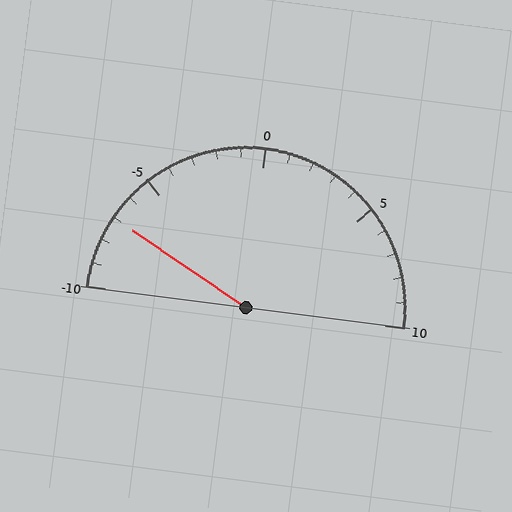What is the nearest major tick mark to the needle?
The nearest major tick mark is -5.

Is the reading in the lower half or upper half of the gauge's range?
The reading is in the lower half of the range (-10 to 10).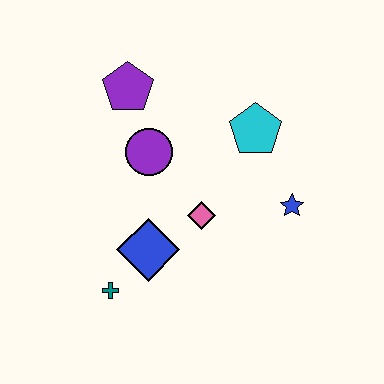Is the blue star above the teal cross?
Yes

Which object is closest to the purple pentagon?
The purple circle is closest to the purple pentagon.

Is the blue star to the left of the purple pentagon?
No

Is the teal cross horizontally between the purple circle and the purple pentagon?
No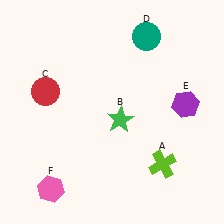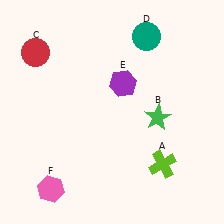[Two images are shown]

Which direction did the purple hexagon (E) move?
The purple hexagon (E) moved left.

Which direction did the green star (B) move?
The green star (B) moved right.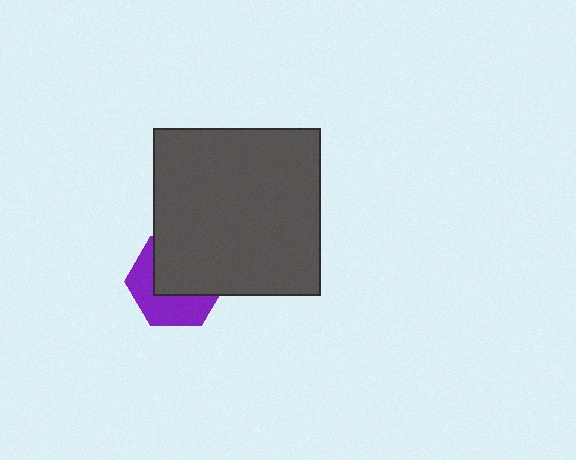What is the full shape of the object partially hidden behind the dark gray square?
The partially hidden object is a purple hexagon.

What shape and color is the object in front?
The object in front is a dark gray square.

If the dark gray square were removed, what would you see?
You would see the complete purple hexagon.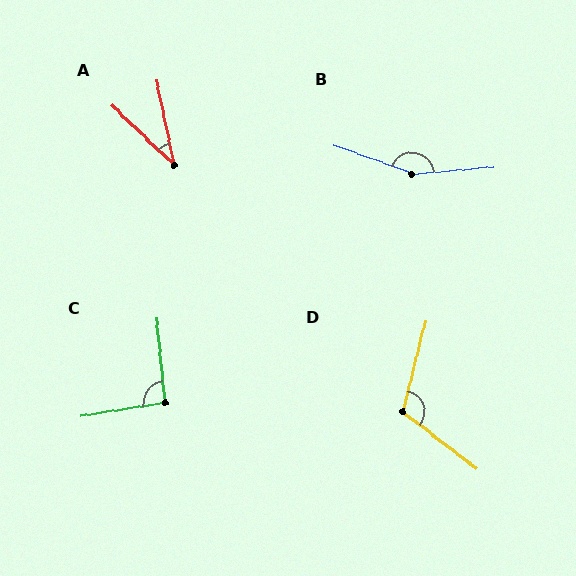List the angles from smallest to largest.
A (35°), C (94°), D (113°), B (155°).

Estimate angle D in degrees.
Approximately 113 degrees.